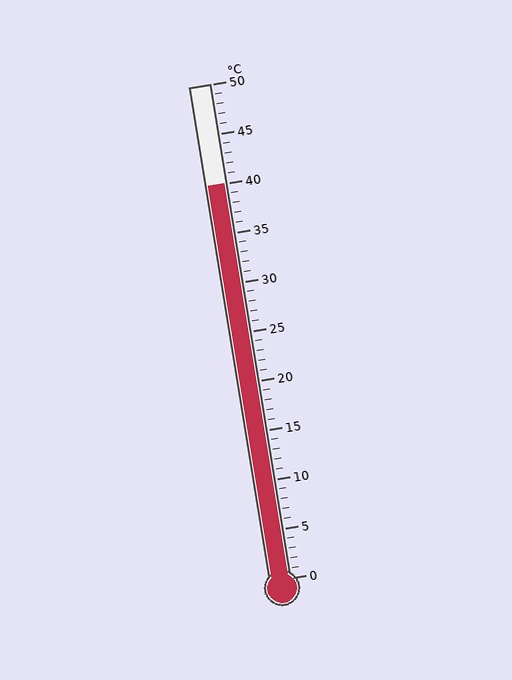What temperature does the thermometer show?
The thermometer shows approximately 40°C.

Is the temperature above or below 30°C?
The temperature is above 30°C.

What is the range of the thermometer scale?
The thermometer scale ranges from 0°C to 50°C.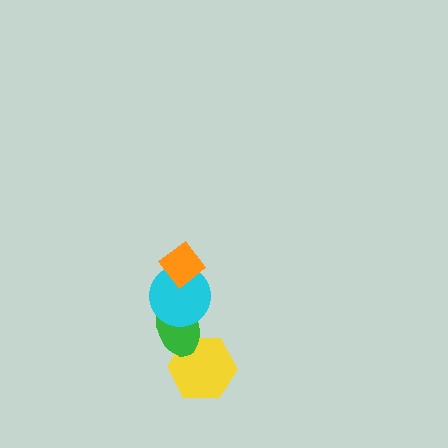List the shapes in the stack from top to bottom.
From top to bottom: the orange diamond, the cyan circle, the green ellipse, the yellow hexagon.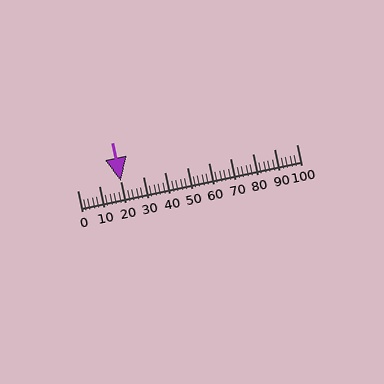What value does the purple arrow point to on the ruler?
The purple arrow points to approximately 20.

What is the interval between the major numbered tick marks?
The major tick marks are spaced 10 units apart.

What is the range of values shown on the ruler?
The ruler shows values from 0 to 100.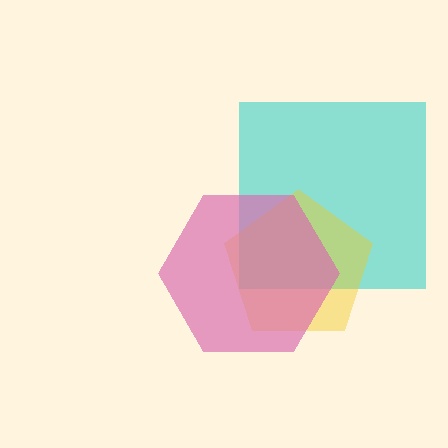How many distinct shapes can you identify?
There are 3 distinct shapes: a cyan square, a yellow pentagon, a pink hexagon.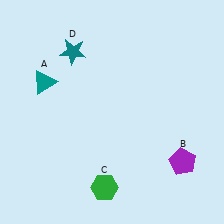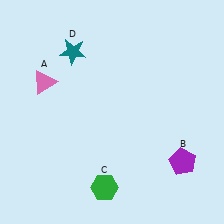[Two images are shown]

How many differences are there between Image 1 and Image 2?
There is 1 difference between the two images.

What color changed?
The triangle (A) changed from teal in Image 1 to pink in Image 2.